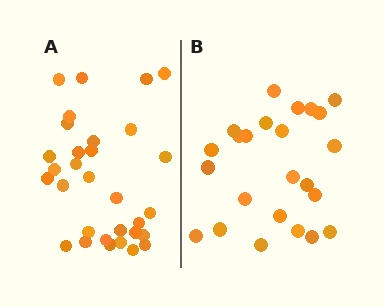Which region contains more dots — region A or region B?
Region A (the left region) has more dots.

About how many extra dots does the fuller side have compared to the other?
Region A has roughly 8 or so more dots than region B.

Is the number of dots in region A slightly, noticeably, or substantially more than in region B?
Region A has noticeably more, but not dramatically so. The ratio is roughly 1.3 to 1.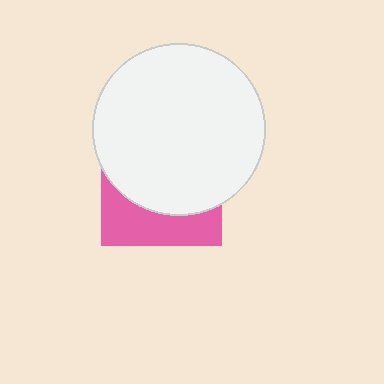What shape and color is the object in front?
The object in front is a white circle.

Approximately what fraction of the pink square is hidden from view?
Roughly 67% of the pink square is hidden behind the white circle.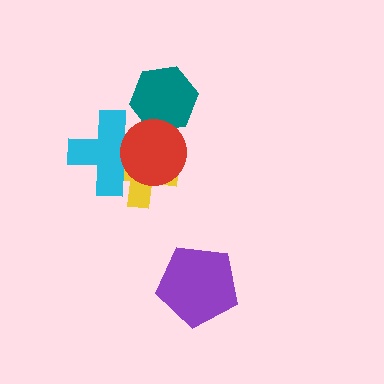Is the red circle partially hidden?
No, no other shape covers it.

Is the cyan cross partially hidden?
Yes, it is partially covered by another shape.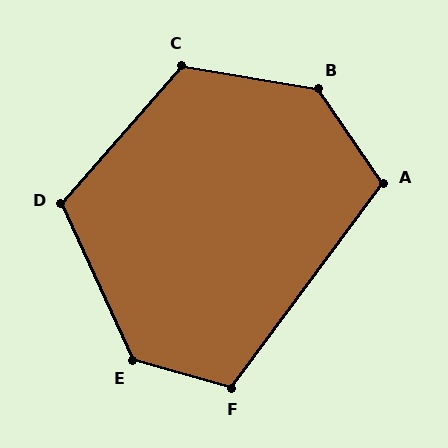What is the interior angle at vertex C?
Approximately 121 degrees (obtuse).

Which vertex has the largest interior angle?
B, at approximately 135 degrees.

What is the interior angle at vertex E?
Approximately 130 degrees (obtuse).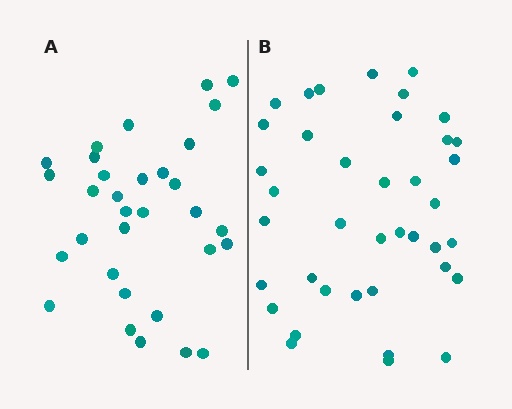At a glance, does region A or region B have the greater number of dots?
Region B (the right region) has more dots.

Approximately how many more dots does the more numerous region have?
Region B has roughly 8 or so more dots than region A.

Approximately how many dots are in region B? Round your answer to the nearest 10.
About 40 dots. (The exact count is 39, which rounds to 40.)